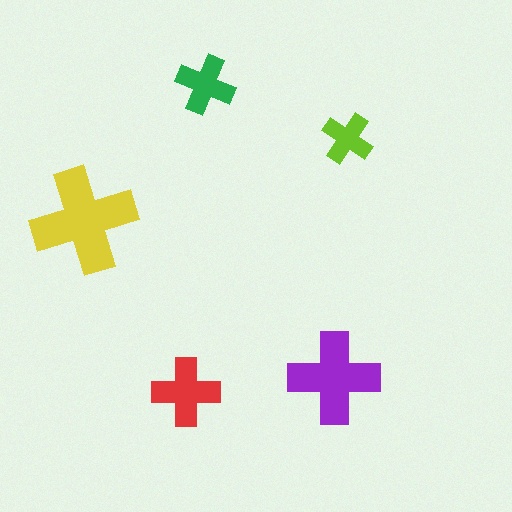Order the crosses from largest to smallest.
the yellow one, the purple one, the red one, the green one, the lime one.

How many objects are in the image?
There are 5 objects in the image.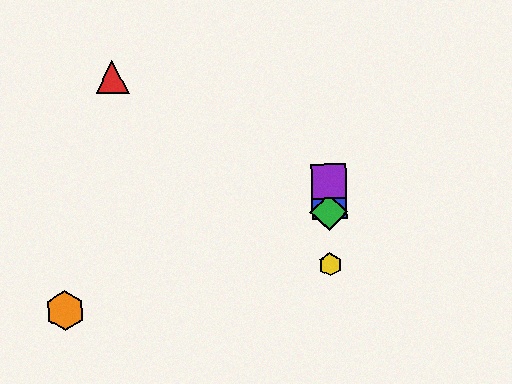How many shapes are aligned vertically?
4 shapes (the blue square, the green diamond, the yellow hexagon, the purple square) are aligned vertically.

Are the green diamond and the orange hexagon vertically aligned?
No, the green diamond is at x≈329 and the orange hexagon is at x≈65.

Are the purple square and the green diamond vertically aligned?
Yes, both are at x≈329.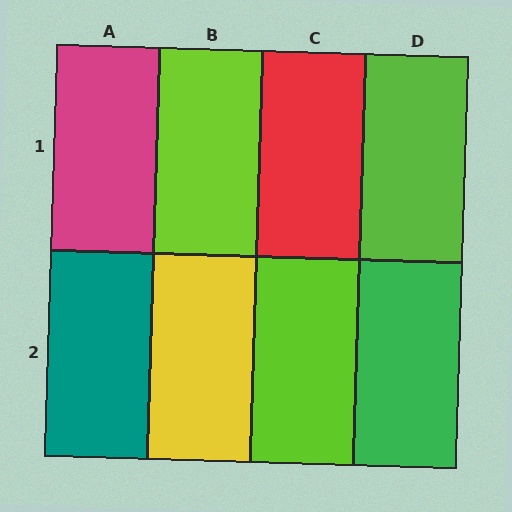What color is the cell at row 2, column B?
Yellow.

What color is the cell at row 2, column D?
Green.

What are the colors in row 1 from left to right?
Magenta, lime, red, lime.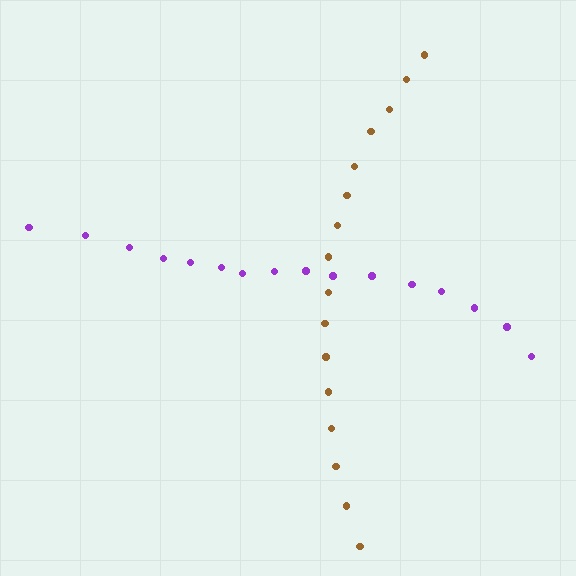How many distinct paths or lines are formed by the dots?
There are 2 distinct paths.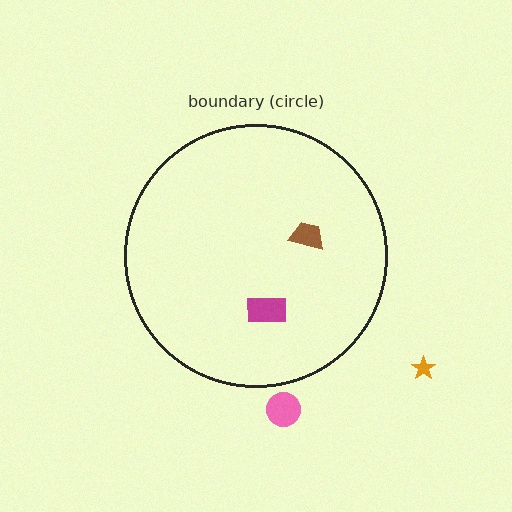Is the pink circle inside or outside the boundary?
Outside.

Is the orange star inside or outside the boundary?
Outside.